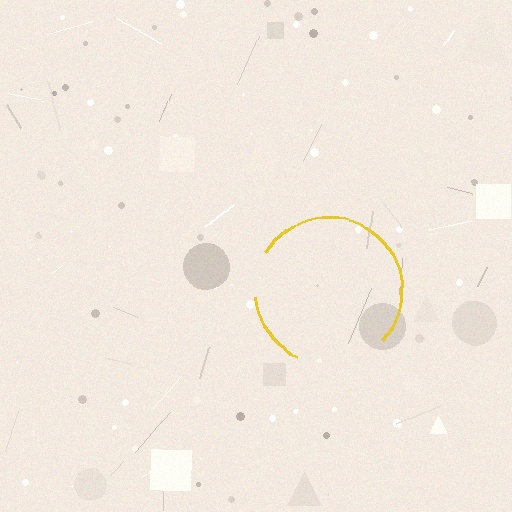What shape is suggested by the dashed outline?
The dashed outline suggests a circle.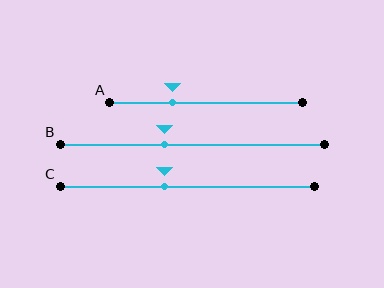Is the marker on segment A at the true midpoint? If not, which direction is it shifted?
No, the marker on segment A is shifted to the left by about 17% of the segment length.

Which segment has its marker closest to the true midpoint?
Segment C has its marker closest to the true midpoint.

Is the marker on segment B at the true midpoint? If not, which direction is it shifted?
No, the marker on segment B is shifted to the left by about 10% of the segment length.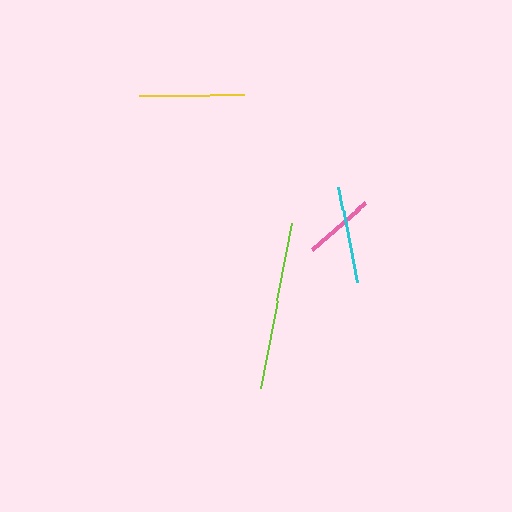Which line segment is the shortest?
The pink line is the shortest at approximately 71 pixels.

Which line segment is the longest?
The lime line is the longest at approximately 168 pixels.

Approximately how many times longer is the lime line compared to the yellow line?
The lime line is approximately 1.6 times the length of the yellow line.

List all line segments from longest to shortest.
From longest to shortest: lime, yellow, cyan, pink.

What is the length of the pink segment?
The pink segment is approximately 71 pixels long.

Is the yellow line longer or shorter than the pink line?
The yellow line is longer than the pink line.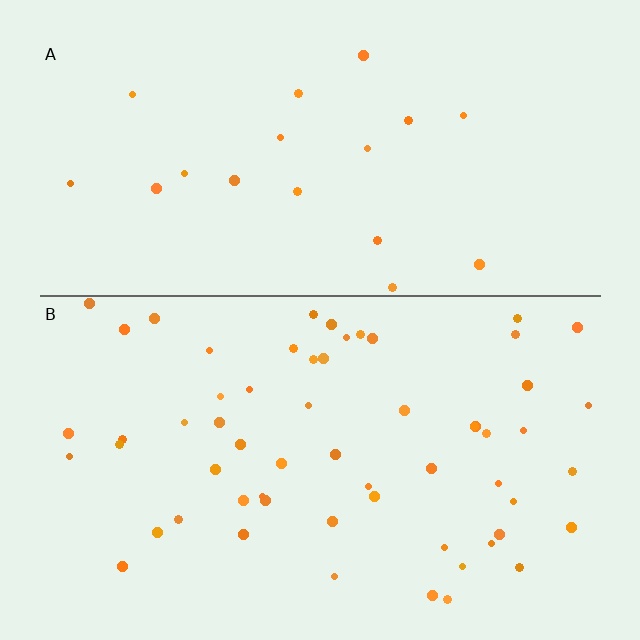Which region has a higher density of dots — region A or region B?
B (the bottom).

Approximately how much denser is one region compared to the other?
Approximately 3.2× — region B over region A.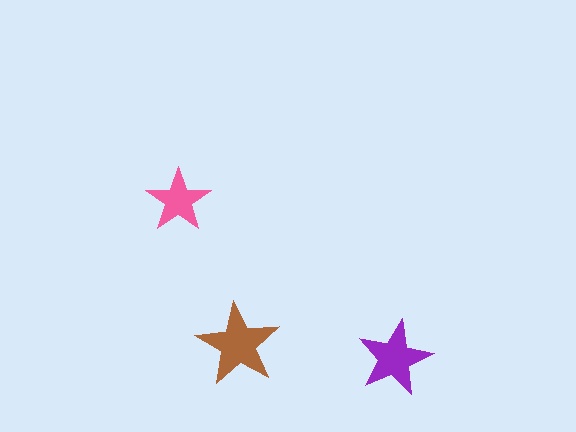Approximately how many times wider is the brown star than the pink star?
About 1.5 times wider.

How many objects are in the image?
There are 3 objects in the image.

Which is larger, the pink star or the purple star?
The purple one.